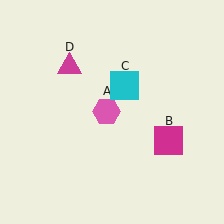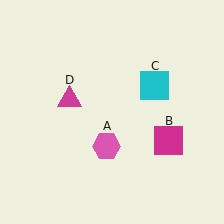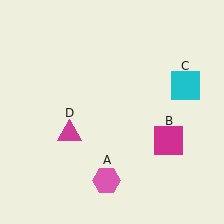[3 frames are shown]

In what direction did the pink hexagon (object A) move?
The pink hexagon (object A) moved down.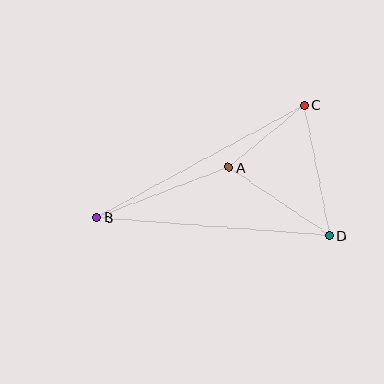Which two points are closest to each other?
Points A and C are closest to each other.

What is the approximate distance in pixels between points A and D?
The distance between A and D is approximately 122 pixels.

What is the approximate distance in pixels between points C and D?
The distance between C and D is approximately 134 pixels.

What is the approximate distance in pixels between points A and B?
The distance between A and B is approximately 141 pixels.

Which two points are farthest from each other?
Points B and C are farthest from each other.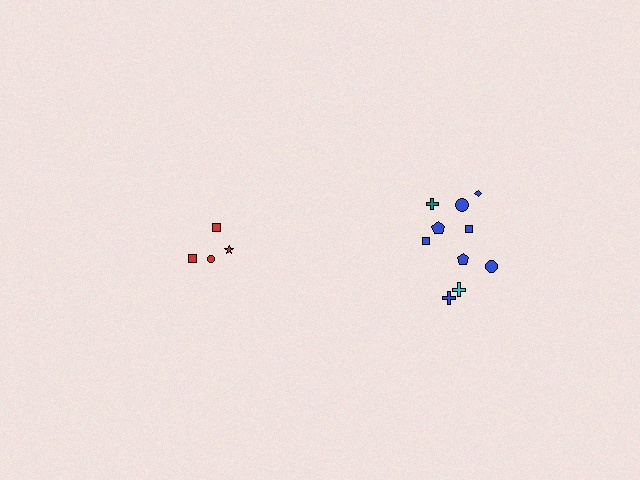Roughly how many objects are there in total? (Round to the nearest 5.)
Roughly 15 objects in total.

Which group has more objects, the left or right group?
The right group.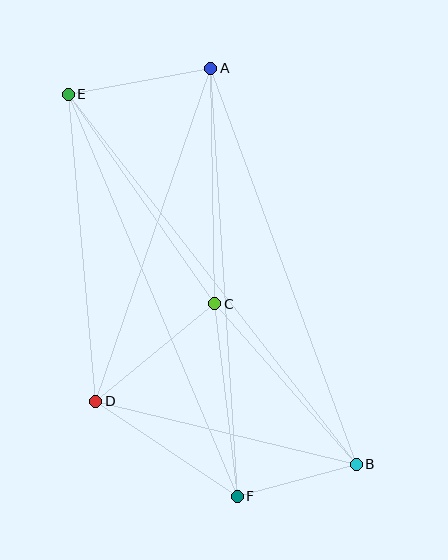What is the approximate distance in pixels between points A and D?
The distance between A and D is approximately 352 pixels.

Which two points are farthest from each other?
Points B and E are farthest from each other.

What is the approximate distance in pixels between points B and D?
The distance between B and D is approximately 268 pixels.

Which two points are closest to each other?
Points B and F are closest to each other.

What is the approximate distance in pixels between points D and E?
The distance between D and E is approximately 308 pixels.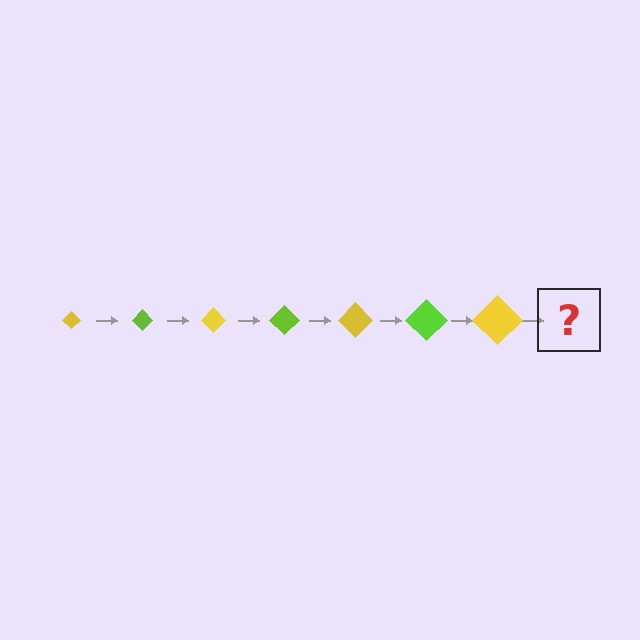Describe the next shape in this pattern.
It should be a lime diamond, larger than the previous one.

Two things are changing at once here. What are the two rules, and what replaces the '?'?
The two rules are that the diamond grows larger each step and the color cycles through yellow and lime. The '?' should be a lime diamond, larger than the previous one.